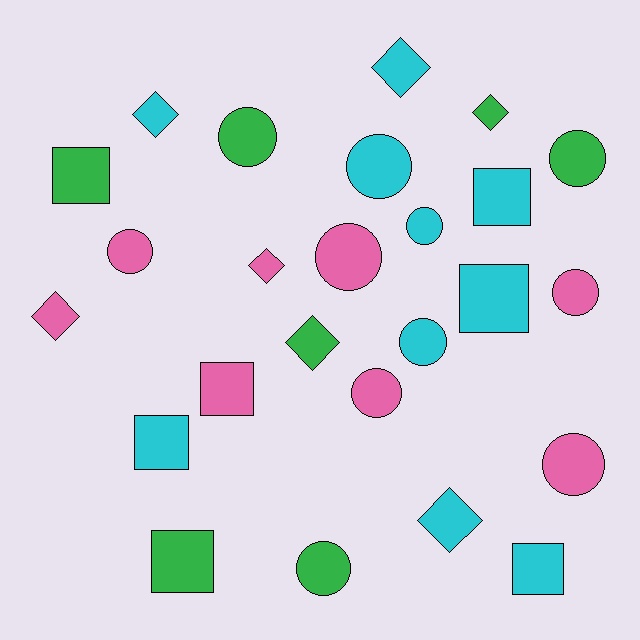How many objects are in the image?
There are 25 objects.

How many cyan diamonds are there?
There are 3 cyan diamonds.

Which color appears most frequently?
Cyan, with 10 objects.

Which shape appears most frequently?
Circle, with 11 objects.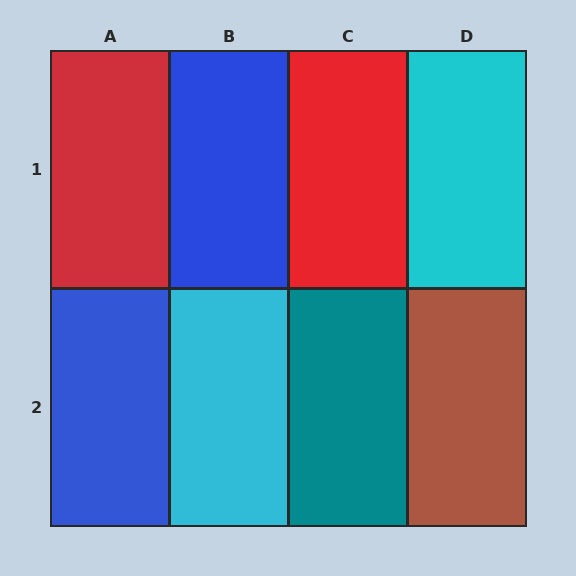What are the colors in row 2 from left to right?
Blue, cyan, teal, brown.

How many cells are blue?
2 cells are blue.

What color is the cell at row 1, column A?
Red.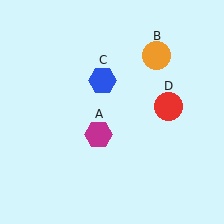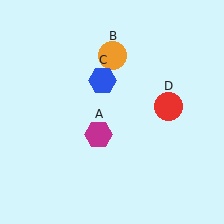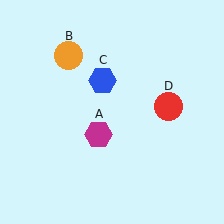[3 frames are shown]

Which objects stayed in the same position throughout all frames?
Magenta hexagon (object A) and blue hexagon (object C) and red circle (object D) remained stationary.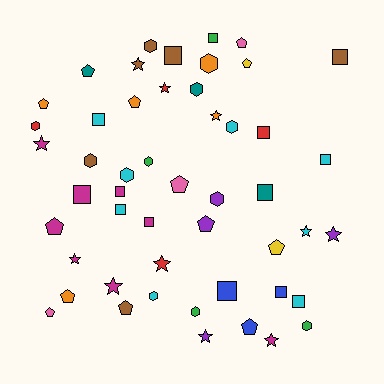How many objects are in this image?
There are 50 objects.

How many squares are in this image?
There are 14 squares.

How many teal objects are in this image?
There are 3 teal objects.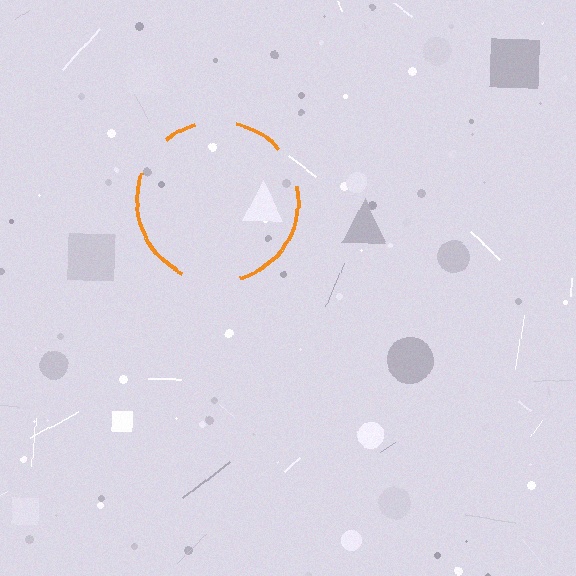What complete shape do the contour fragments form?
The contour fragments form a circle.